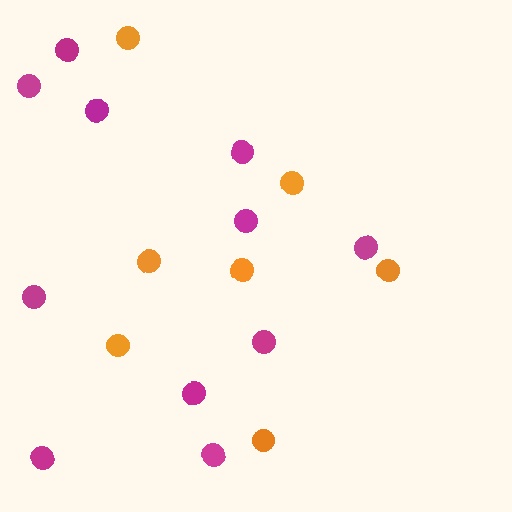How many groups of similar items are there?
There are 2 groups: one group of magenta circles (11) and one group of orange circles (7).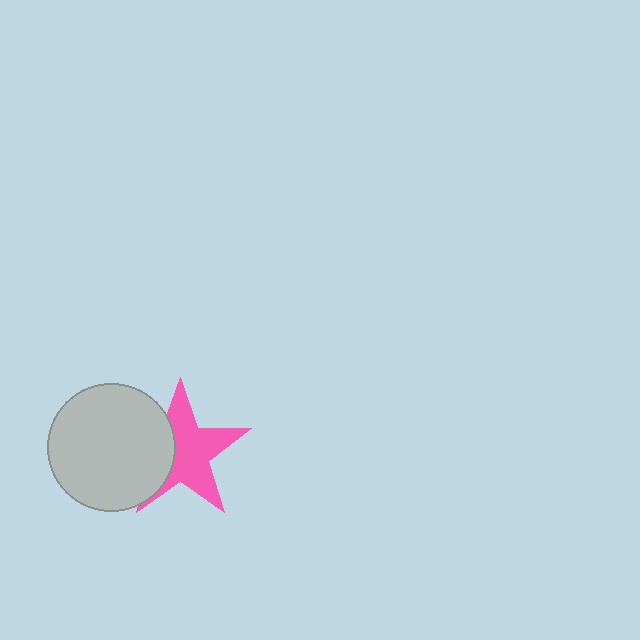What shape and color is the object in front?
The object in front is a light gray circle.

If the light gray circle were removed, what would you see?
You would see the complete pink star.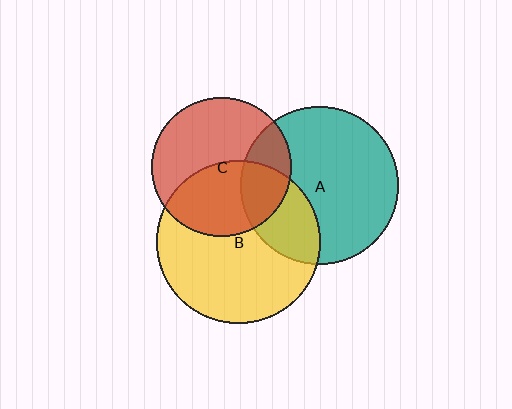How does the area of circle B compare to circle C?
Approximately 1.4 times.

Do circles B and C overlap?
Yes.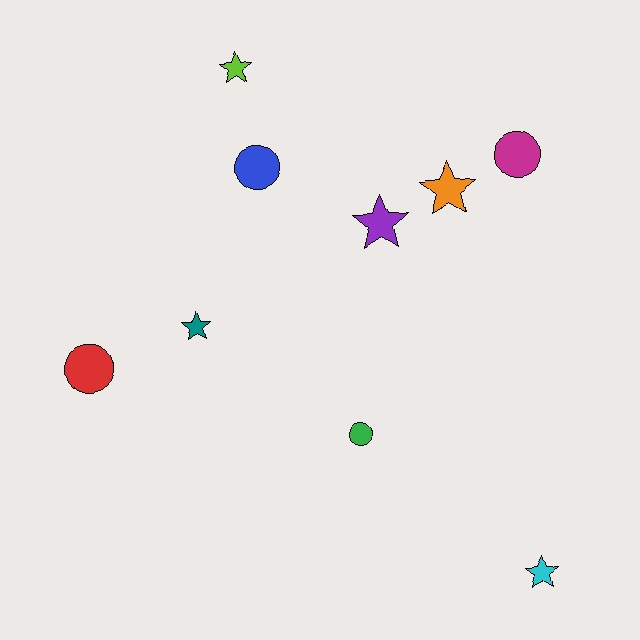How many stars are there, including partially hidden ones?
There are 5 stars.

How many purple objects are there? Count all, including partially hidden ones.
There is 1 purple object.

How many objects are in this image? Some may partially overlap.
There are 9 objects.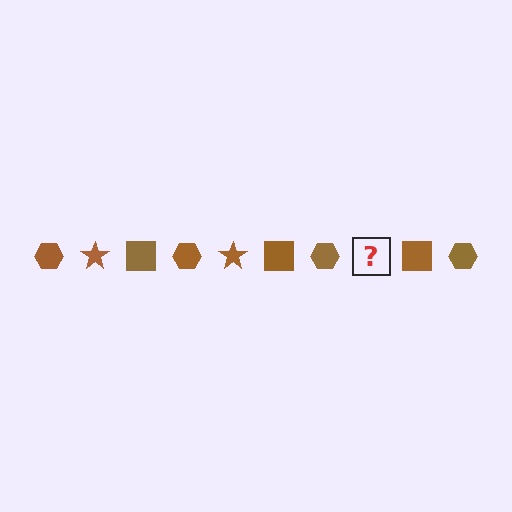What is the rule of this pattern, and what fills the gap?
The rule is that the pattern cycles through hexagon, star, square shapes in brown. The gap should be filled with a brown star.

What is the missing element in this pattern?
The missing element is a brown star.